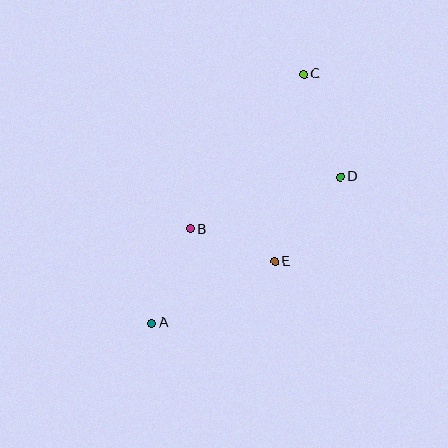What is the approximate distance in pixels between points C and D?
The distance between C and D is approximately 109 pixels.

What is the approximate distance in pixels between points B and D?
The distance between B and D is approximately 159 pixels.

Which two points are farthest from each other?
Points A and C are farthest from each other.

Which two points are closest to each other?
Points B and E are closest to each other.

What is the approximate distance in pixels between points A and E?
The distance between A and E is approximately 138 pixels.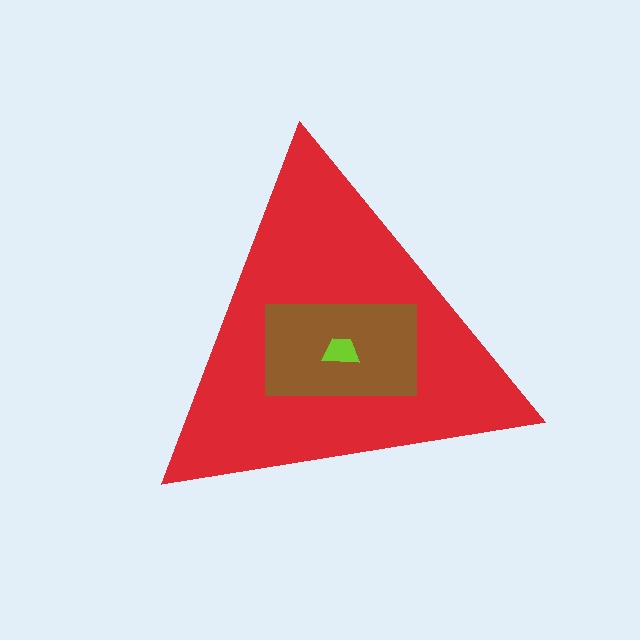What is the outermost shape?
The red triangle.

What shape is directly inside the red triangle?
The brown rectangle.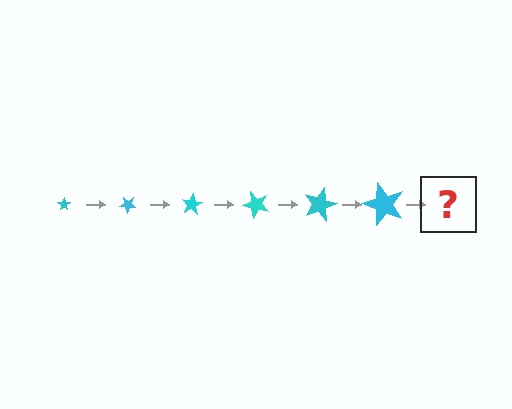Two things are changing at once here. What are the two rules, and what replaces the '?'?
The two rules are that the star grows larger each step and it rotates 40 degrees each step. The '?' should be a star, larger than the previous one and rotated 240 degrees from the start.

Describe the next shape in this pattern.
It should be a star, larger than the previous one and rotated 240 degrees from the start.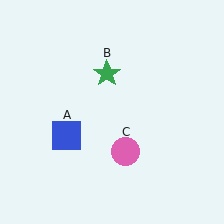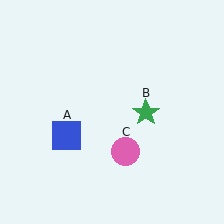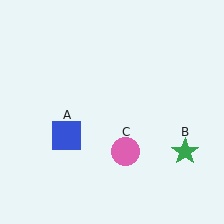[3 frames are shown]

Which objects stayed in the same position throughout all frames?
Blue square (object A) and pink circle (object C) remained stationary.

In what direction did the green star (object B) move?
The green star (object B) moved down and to the right.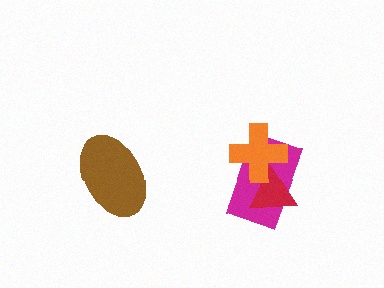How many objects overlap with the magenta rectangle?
2 objects overlap with the magenta rectangle.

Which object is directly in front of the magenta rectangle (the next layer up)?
The red triangle is directly in front of the magenta rectangle.